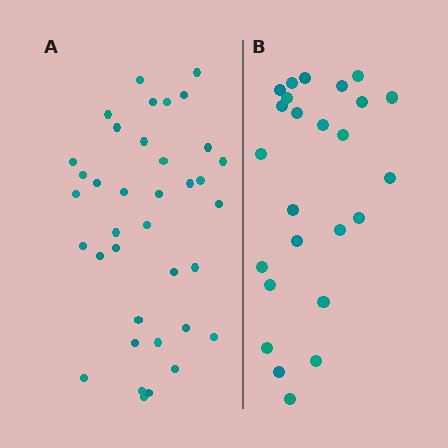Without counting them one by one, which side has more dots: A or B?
Region A (the left region) has more dots.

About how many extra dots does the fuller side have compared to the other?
Region A has roughly 12 or so more dots than region B.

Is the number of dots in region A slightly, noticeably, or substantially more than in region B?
Region A has substantially more. The ratio is roughly 1.5 to 1.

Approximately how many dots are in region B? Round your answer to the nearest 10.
About 20 dots. (The exact count is 25, which rounds to 20.)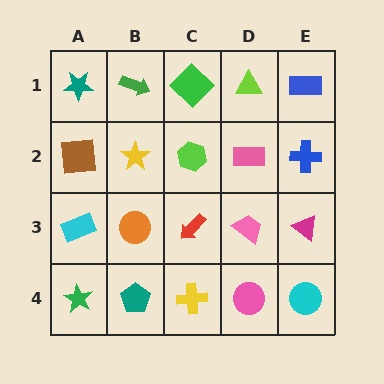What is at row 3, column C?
A red arrow.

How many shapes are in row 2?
5 shapes.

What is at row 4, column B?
A teal pentagon.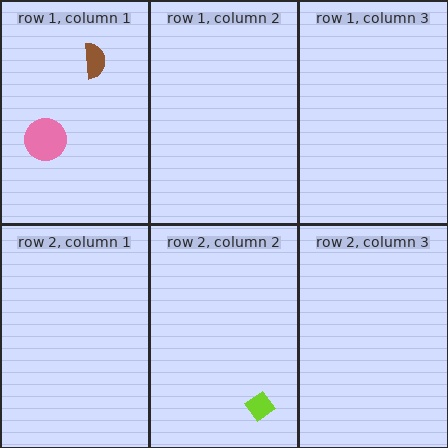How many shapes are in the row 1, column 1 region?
2.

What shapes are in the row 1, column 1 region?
The brown semicircle, the pink circle.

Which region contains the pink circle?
The row 1, column 1 region.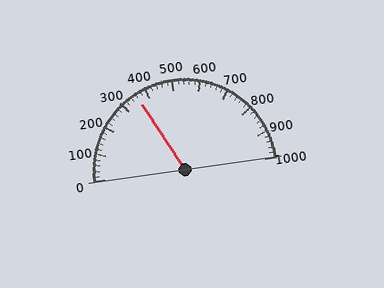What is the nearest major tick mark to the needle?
The nearest major tick mark is 400.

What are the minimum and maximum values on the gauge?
The gauge ranges from 0 to 1000.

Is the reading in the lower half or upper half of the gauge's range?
The reading is in the lower half of the range (0 to 1000).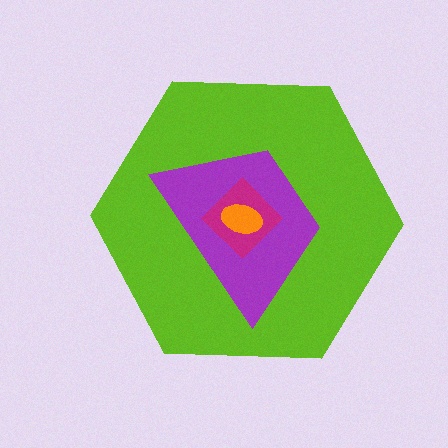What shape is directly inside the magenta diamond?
The orange ellipse.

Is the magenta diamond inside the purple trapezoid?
Yes.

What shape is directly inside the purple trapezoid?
The magenta diamond.